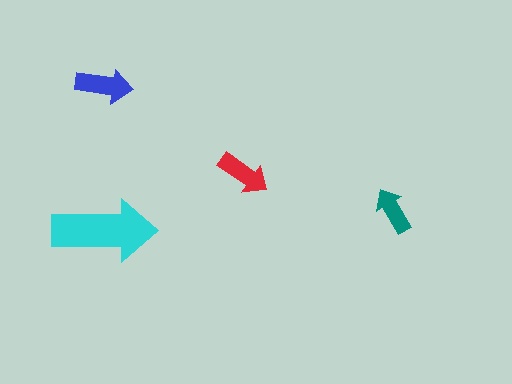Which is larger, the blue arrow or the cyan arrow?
The cyan one.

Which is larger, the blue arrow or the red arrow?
The blue one.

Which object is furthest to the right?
The teal arrow is rightmost.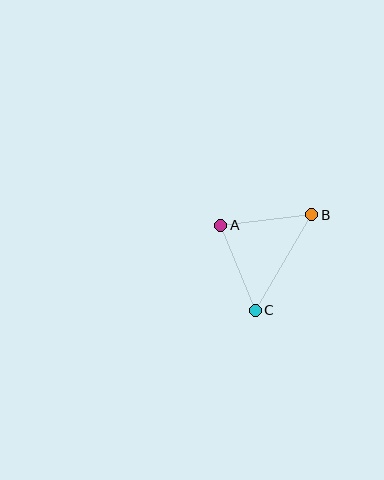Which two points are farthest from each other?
Points B and C are farthest from each other.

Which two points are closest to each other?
Points A and B are closest to each other.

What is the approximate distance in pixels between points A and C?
The distance between A and C is approximately 92 pixels.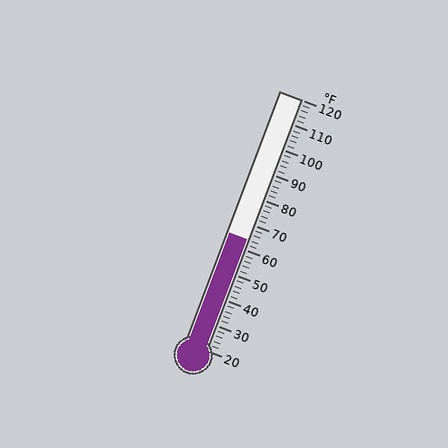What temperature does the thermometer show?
The thermometer shows approximately 64°F.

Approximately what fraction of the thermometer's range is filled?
The thermometer is filled to approximately 45% of its range.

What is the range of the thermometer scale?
The thermometer scale ranges from 20°F to 120°F.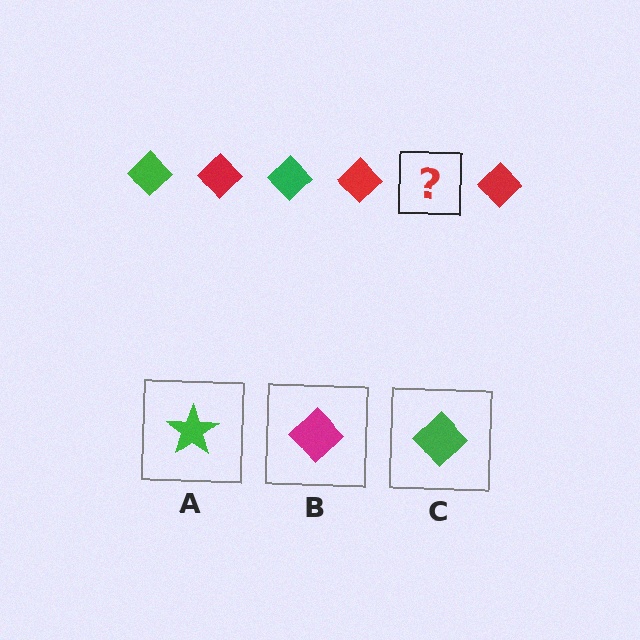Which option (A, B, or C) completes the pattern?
C.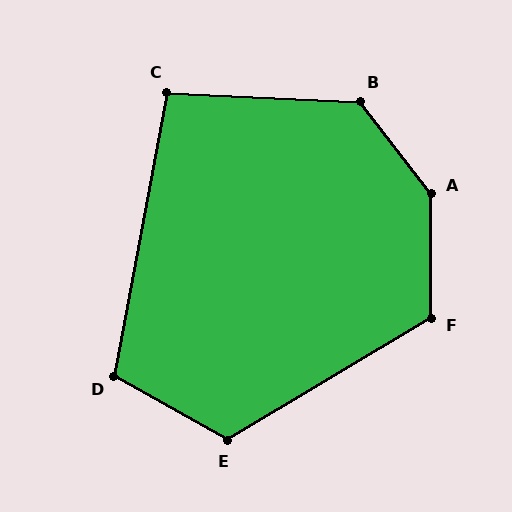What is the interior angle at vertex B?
Approximately 131 degrees (obtuse).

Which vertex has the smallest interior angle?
C, at approximately 98 degrees.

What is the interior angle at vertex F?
Approximately 121 degrees (obtuse).